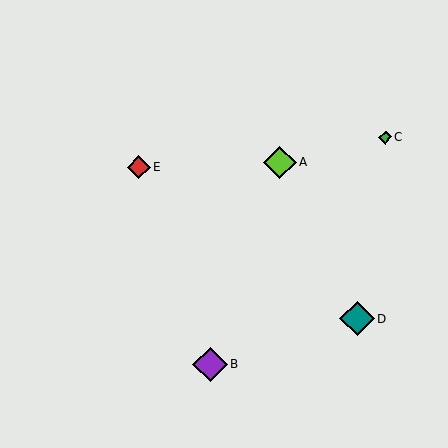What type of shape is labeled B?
Shape B is a purple diamond.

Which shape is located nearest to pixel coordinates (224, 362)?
The purple diamond (labeled B) at (210, 364) is nearest to that location.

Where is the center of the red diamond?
The center of the red diamond is at (139, 167).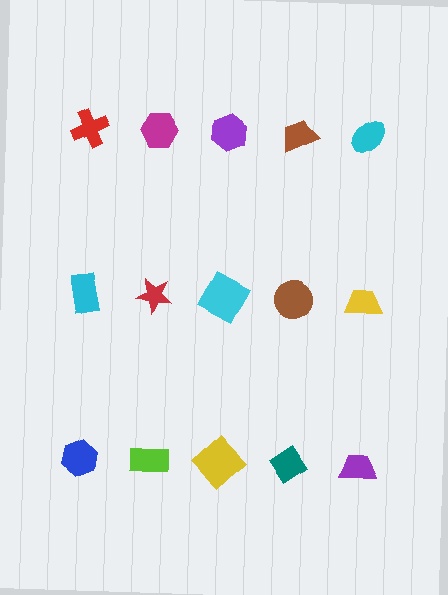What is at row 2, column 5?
A yellow trapezoid.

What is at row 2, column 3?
A cyan square.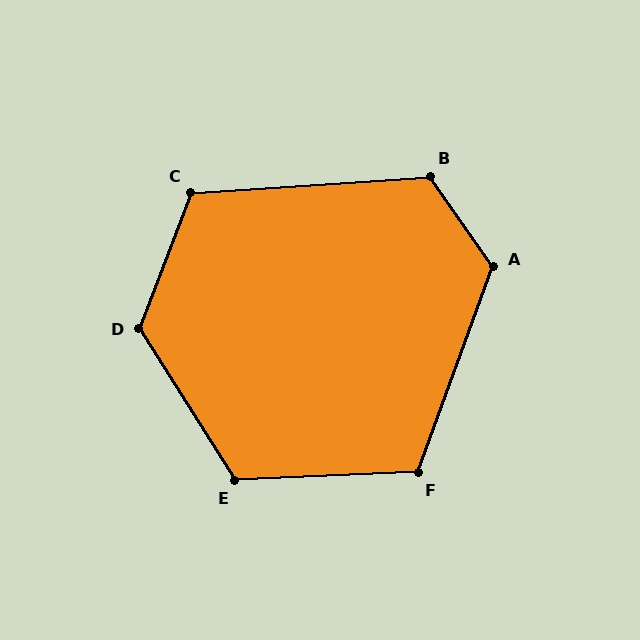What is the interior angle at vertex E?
Approximately 120 degrees (obtuse).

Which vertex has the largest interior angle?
D, at approximately 127 degrees.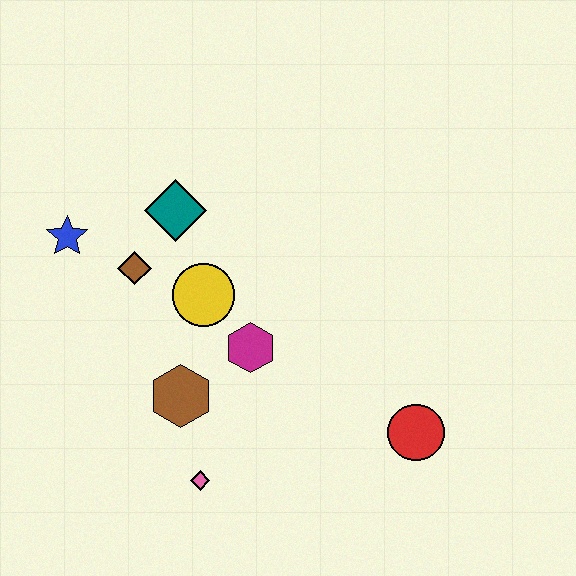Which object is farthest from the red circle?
The blue star is farthest from the red circle.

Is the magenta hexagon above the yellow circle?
No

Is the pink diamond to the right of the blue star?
Yes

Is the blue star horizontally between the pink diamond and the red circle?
No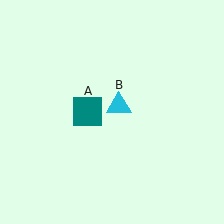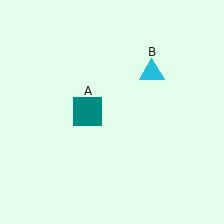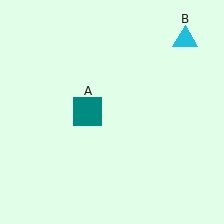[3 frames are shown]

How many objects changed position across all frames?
1 object changed position: cyan triangle (object B).